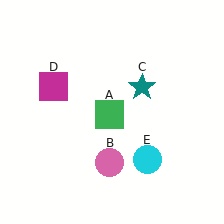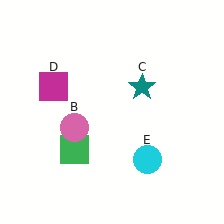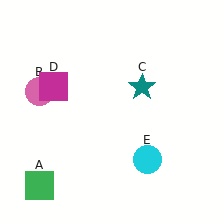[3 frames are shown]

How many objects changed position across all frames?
2 objects changed position: green square (object A), pink circle (object B).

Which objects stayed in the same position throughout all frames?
Teal star (object C) and magenta square (object D) and cyan circle (object E) remained stationary.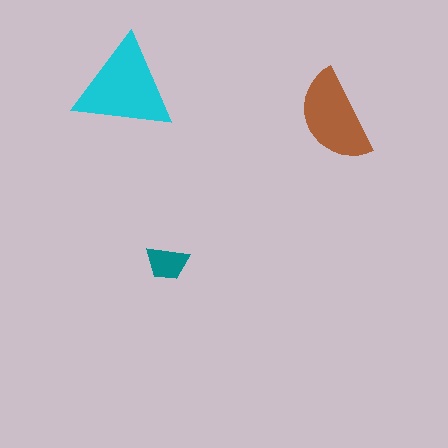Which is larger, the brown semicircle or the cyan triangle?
The cyan triangle.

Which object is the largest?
The cyan triangle.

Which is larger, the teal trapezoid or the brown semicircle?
The brown semicircle.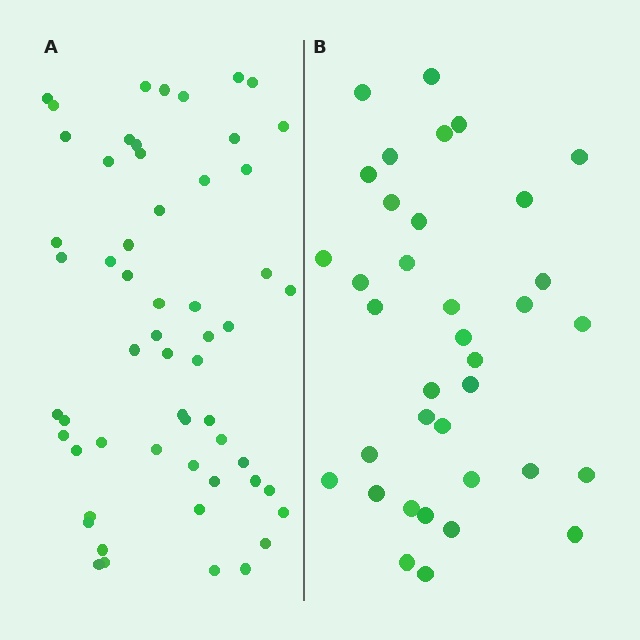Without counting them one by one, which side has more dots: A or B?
Region A (the left region) has more dots.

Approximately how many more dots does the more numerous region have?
Region A has approximately 20 more dots than region B.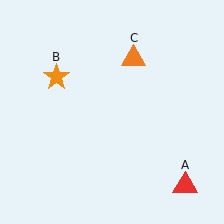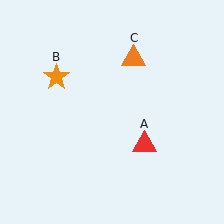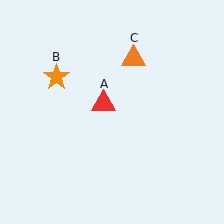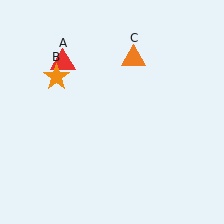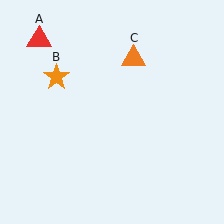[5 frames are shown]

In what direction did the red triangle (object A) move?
The red triangle (object A) moved up and to the left.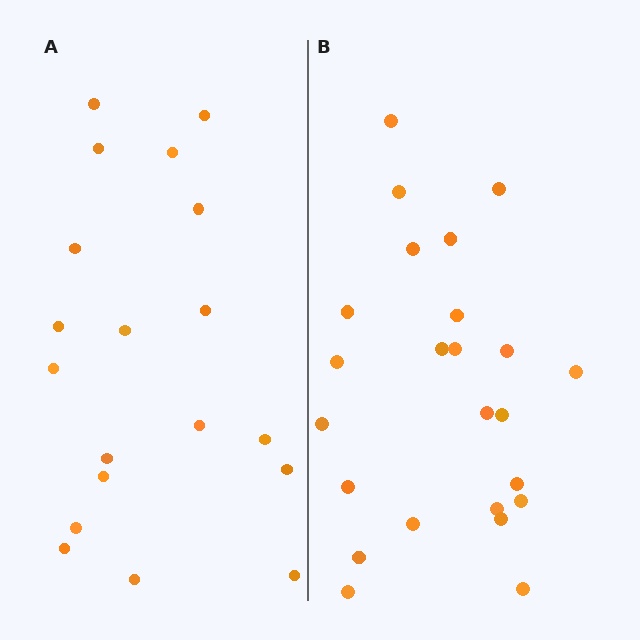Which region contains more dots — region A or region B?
Region B (the right region) has more dots.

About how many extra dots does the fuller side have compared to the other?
Region B has about 5 more dots than region A.